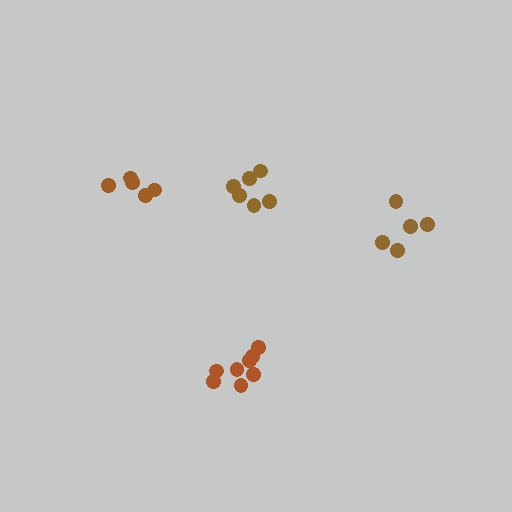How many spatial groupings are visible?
There are 4 spatial groupings.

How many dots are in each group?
Group 1: 5 dots, Group 2: 8 dots, Group 3: 6 dots, Group 4: 5 dots (24 total).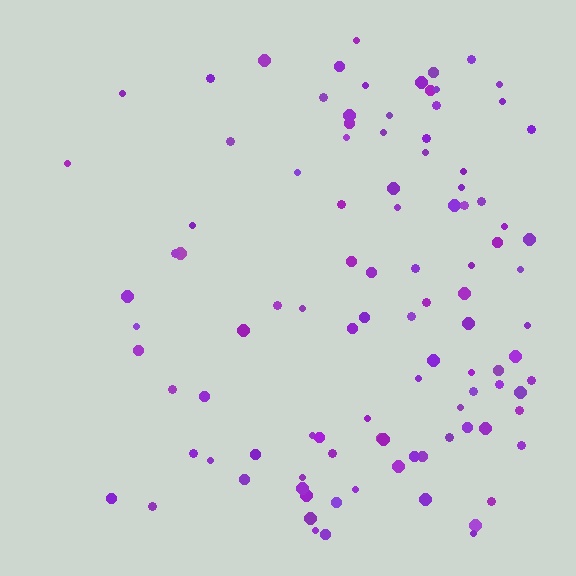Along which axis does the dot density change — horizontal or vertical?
Horizontal.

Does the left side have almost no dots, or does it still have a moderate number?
Still a moderate number, just noticeably fewer than the right.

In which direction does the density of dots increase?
From left to right, with the right side densest.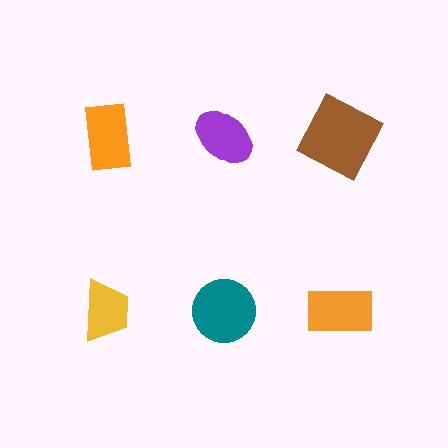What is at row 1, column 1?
An orange rectangle.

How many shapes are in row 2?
3 shapes.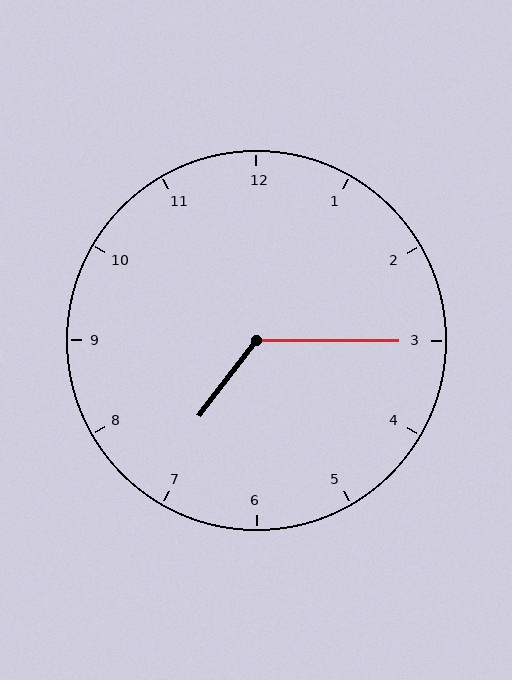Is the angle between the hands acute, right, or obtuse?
It is obtuse.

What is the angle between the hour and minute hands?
Approximately 128 degrees.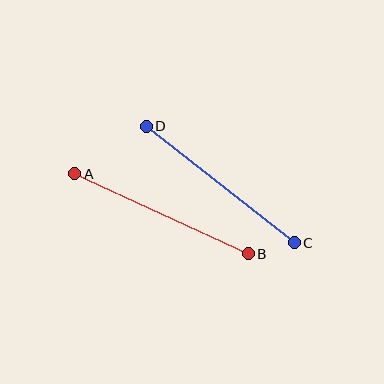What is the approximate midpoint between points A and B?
The midpoint is at approximately (161, 214) pixels.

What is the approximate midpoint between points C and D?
The midpoint is at approximately (220, 184) pixels.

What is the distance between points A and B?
The distance is approximately 191 pixels.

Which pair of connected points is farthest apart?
Points A and B are farthest apart.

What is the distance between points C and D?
The distance is approximately 188 pixels.